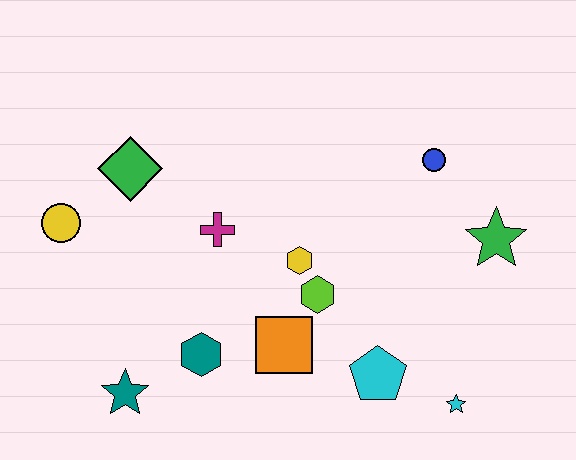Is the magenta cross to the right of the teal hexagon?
Yes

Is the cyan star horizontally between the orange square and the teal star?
No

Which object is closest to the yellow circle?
The green diamond is closest to the yellow circle.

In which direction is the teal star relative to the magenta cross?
The teal star is below the magenta cross.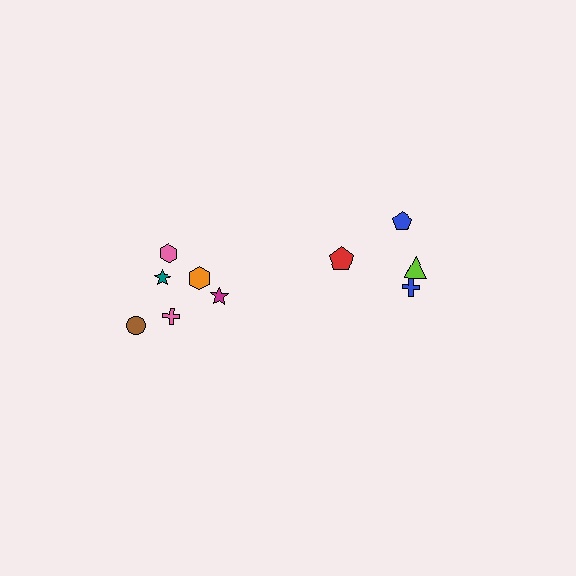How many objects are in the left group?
There are 6 objects.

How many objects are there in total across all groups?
There are 10 objects.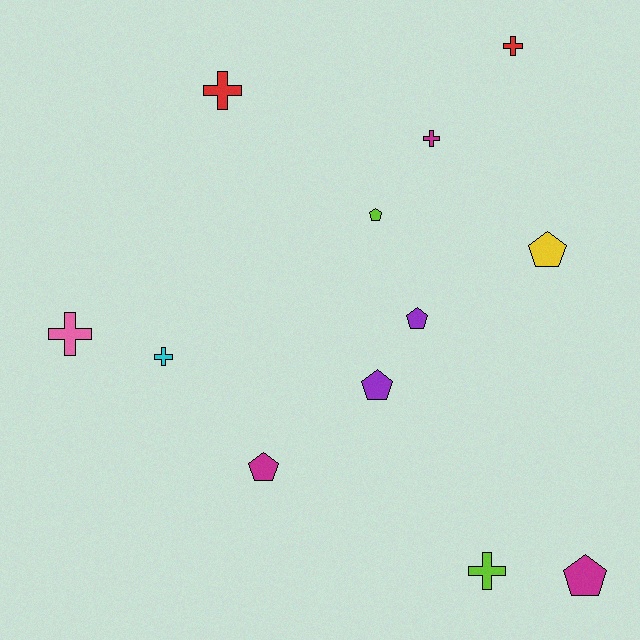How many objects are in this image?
There are 12 objects.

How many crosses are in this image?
There are 6 crosses.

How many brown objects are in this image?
There are no brown objects.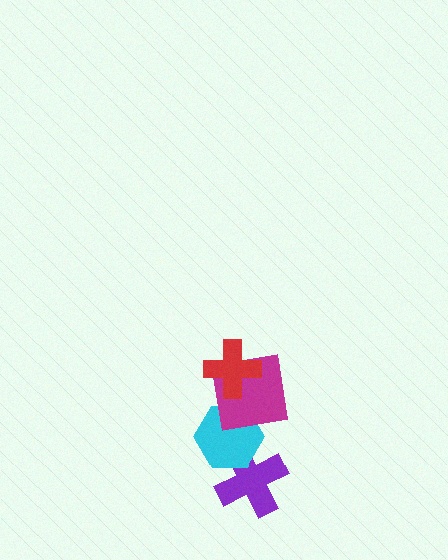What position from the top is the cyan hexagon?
The cyan hexagon is 3rd from the top.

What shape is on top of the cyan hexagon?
The magenta square is on top of the cyan hexagon.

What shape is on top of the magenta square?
The red cross is on top of the magenta square.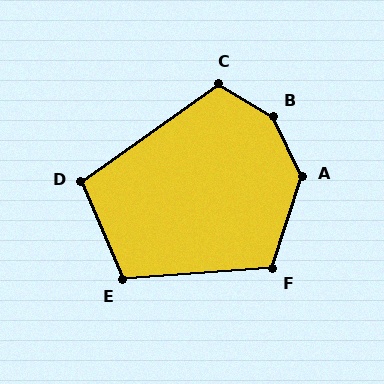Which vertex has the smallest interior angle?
D, at approximately 102 degrees.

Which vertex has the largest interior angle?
B, at approximately 146 degrees.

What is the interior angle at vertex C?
Approximately 114 degrees (obtuse).